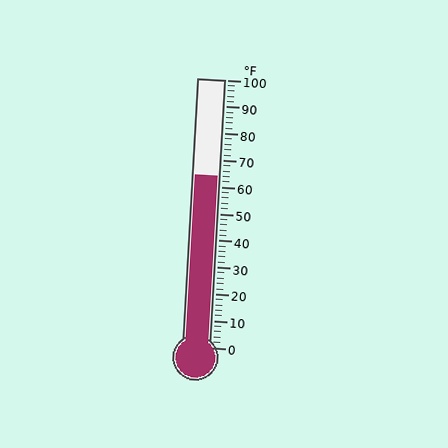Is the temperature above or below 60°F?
The temperature is above 60°F.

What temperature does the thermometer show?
The thermometer shows approximately 64°F.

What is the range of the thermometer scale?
The thermometer scale ranges from 0°F to 100°F.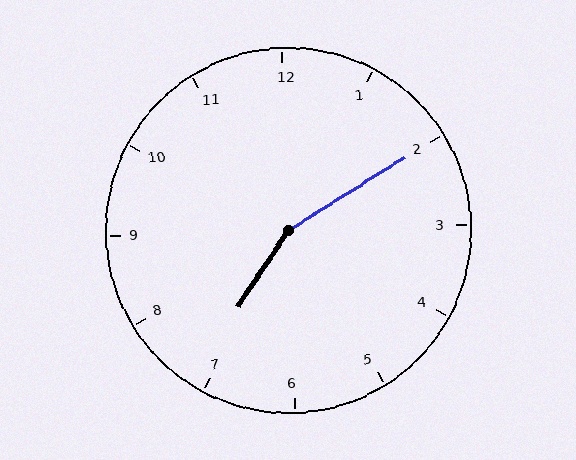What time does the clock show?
7:10.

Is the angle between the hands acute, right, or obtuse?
It is obtuse.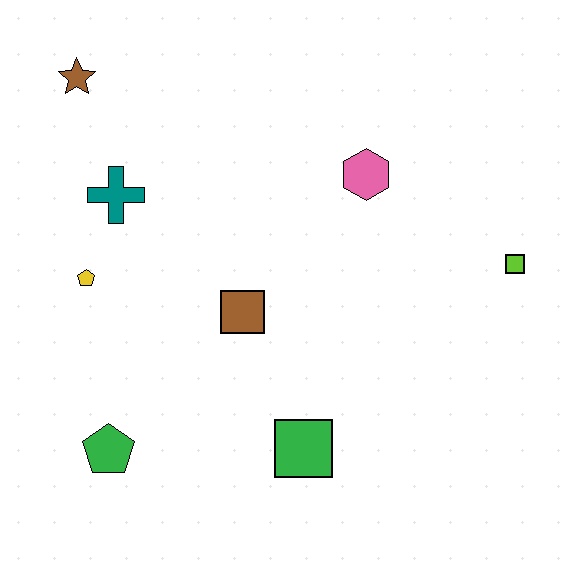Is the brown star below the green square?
No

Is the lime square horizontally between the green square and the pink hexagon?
No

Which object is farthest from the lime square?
The brown star is farthest from the lime square.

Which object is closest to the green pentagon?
The yellow pentagon is closest to the green pentagon.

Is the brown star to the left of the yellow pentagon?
Yes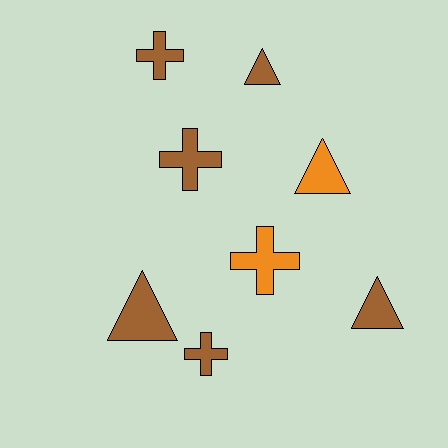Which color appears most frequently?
Brown, with 6 objects.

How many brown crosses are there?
There are 3 brown crosses.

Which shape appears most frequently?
Cross, with 4 objects.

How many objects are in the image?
There are 8 objects.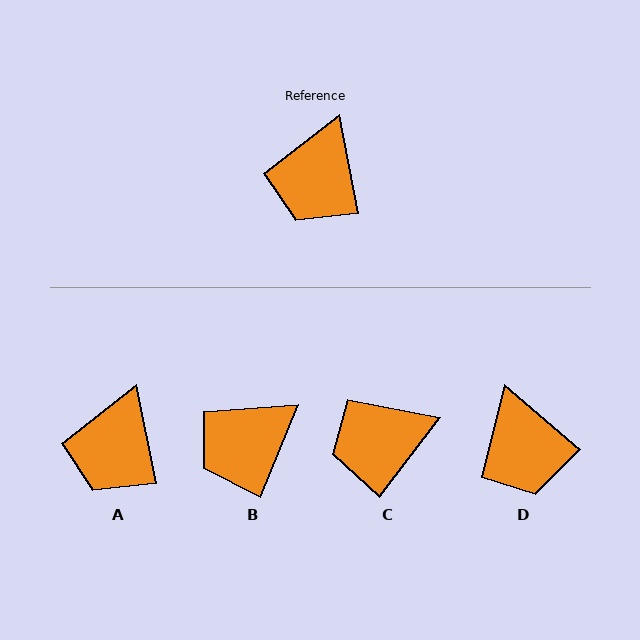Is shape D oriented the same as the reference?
No, it is off by about 38 degrees.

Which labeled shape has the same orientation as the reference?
A.